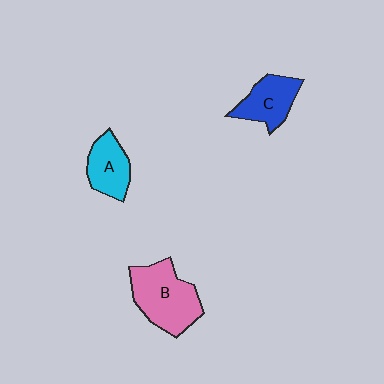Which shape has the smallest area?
Shape A (cyan).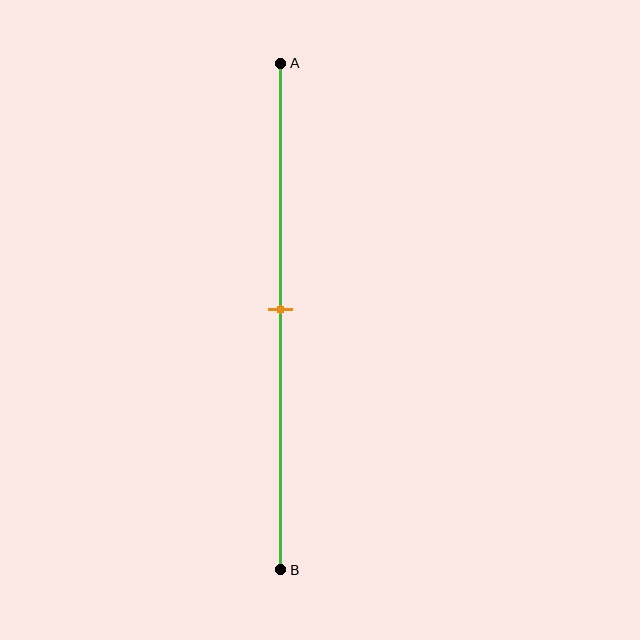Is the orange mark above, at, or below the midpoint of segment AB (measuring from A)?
The orange mark is approximately at the midpoint of segment AB.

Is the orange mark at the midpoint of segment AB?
Yes, the mark is approximately at the midpoint.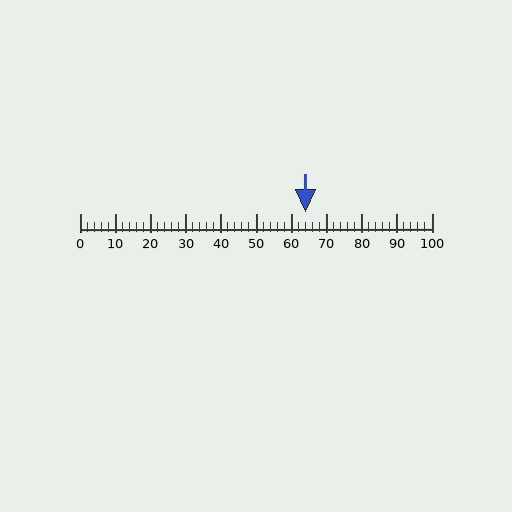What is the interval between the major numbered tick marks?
The major tick marks are spaced 10 units apart.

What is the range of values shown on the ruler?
The ruler shows values from 0 to 100.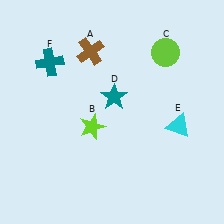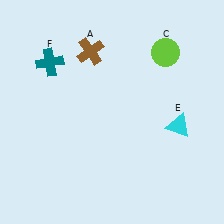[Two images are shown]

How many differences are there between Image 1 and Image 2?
There are 2 differences between the two images.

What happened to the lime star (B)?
The lime star (B) was removed in Image 2. It was in the bottom-left area of Image 1.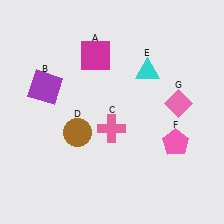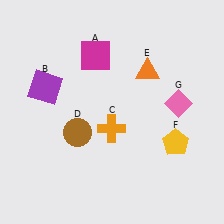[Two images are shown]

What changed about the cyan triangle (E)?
In Image 1, E is cyan. In Image 2, it changed to orange.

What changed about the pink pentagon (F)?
In Image 1, F is pink. In Image 2, it changed to yellow.